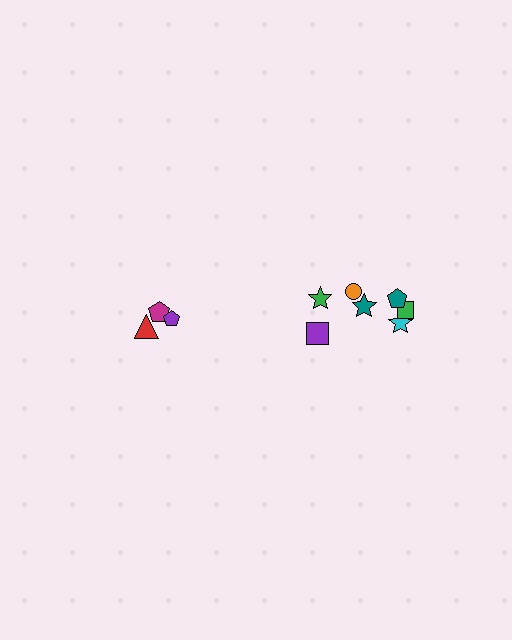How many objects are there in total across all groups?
There are 10 objects.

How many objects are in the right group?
There are 7 objects.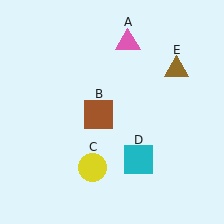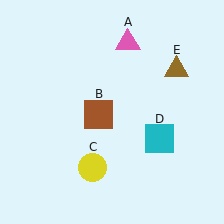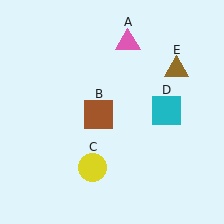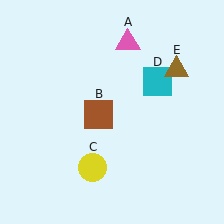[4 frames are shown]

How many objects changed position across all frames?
1 object changed position: cyan square (object D).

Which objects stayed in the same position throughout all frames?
Pink triangle (object A) and brown square (object B) and yellow circle (object C) and brown triangle (object E) remained stationary.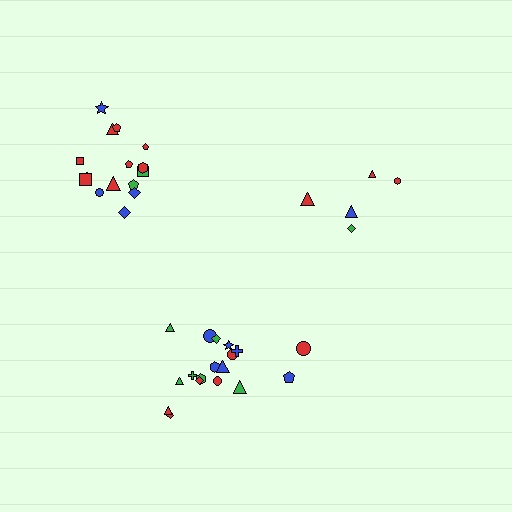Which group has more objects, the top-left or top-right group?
The top-left group.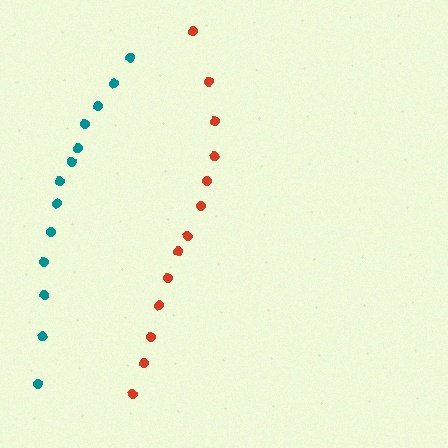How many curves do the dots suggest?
There are 2 distinct paths.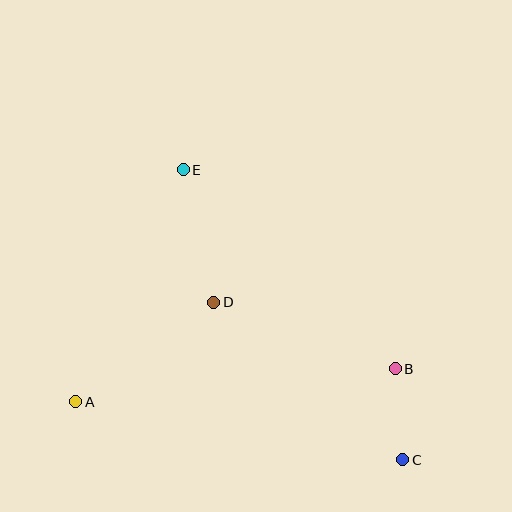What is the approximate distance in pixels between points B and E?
The distance between B and E is approximately 291 pixels.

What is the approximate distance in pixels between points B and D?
The distance between B and D is approximately 193 pixels.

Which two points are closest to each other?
Points B and C are closest to each other.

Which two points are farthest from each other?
Points C and E are farthest from each other.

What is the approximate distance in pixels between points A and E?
The distance between A and E is approximately 255 pixels.